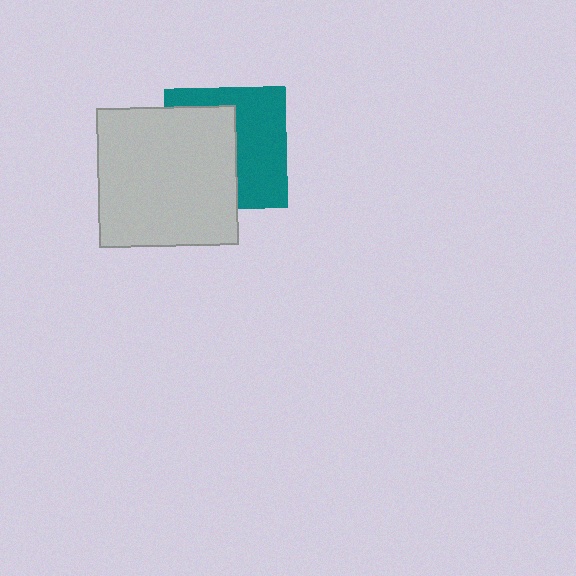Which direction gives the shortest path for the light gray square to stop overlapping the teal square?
Moving left gives the shortest separation.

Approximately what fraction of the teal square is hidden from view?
Roughly 50% of the teal square is hidden behind the light gray square.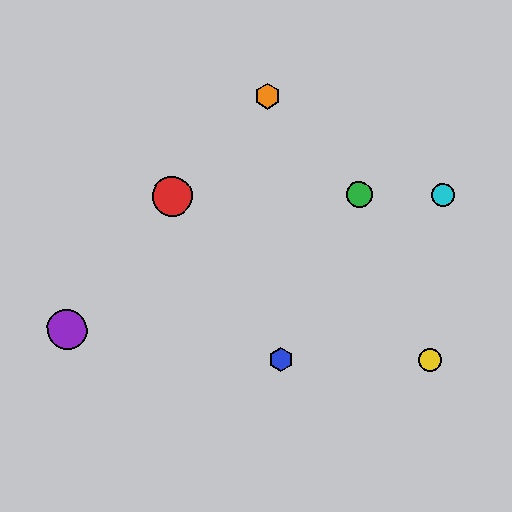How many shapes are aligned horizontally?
3 shapes (the red circle, the green circle, the cyan circle) are aligned horizontally.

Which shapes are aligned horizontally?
The red circle, the green circle, the cyan circle are aligned horizontally.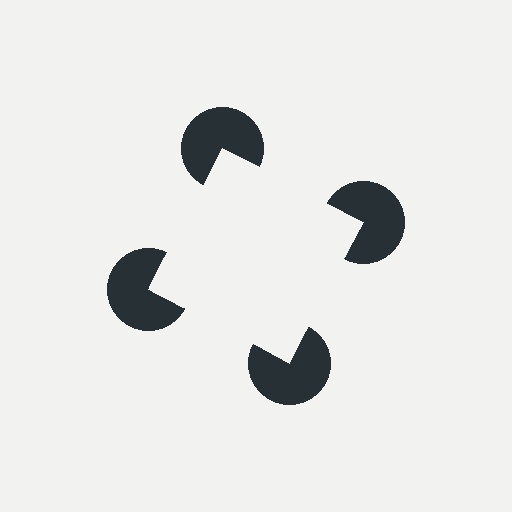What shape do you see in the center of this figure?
An illusory square — its edges are inferred from the aligned wedge cuts in the pac-man discs, not physically drawn.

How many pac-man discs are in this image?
There are 4 — one at each vertex of the illusory square.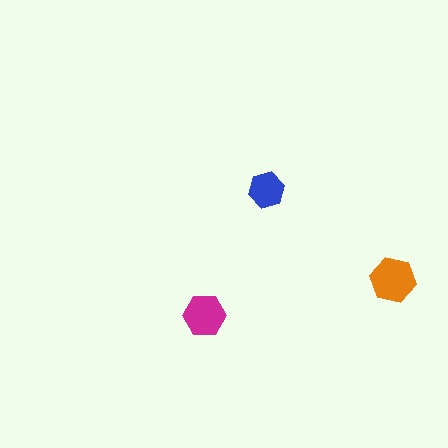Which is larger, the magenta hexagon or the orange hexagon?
The orange one.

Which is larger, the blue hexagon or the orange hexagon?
The orange one.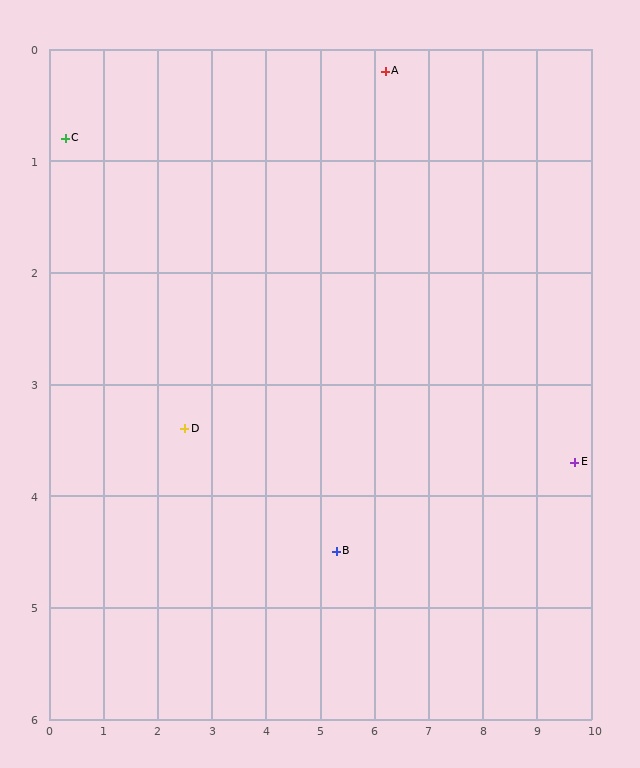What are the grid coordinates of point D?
Point D is at approximately (2.5, 3.4).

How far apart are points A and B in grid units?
Points A and B are about 4.4 grid units apart.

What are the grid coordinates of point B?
Point B is at approximately (5.3, 4.5).